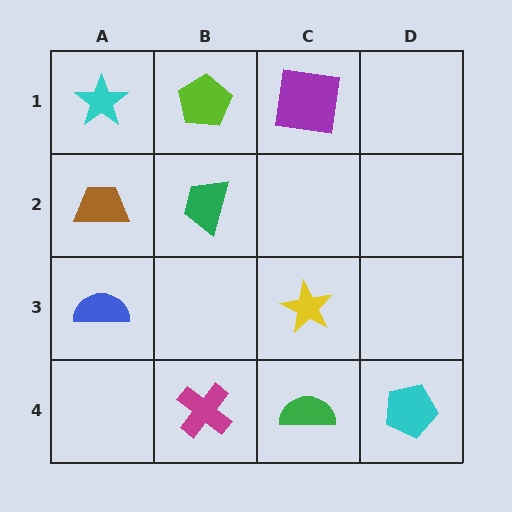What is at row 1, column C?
A purple square.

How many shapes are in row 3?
2 shapes.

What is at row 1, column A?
A cyan star.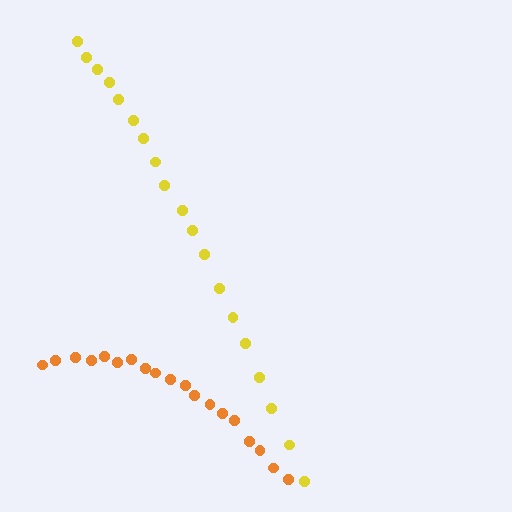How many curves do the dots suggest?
There are 2 distinct paths.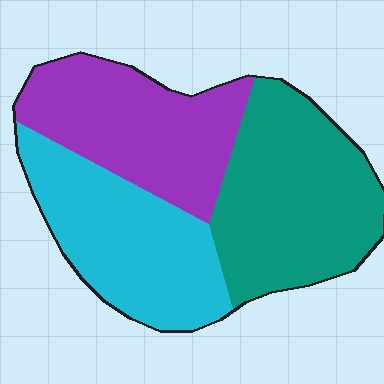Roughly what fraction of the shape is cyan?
Cyan covers around 30% of the shape.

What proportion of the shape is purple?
Purple takes up about one third (1/3) of the shape.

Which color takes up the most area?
Teal, at roughly 35%.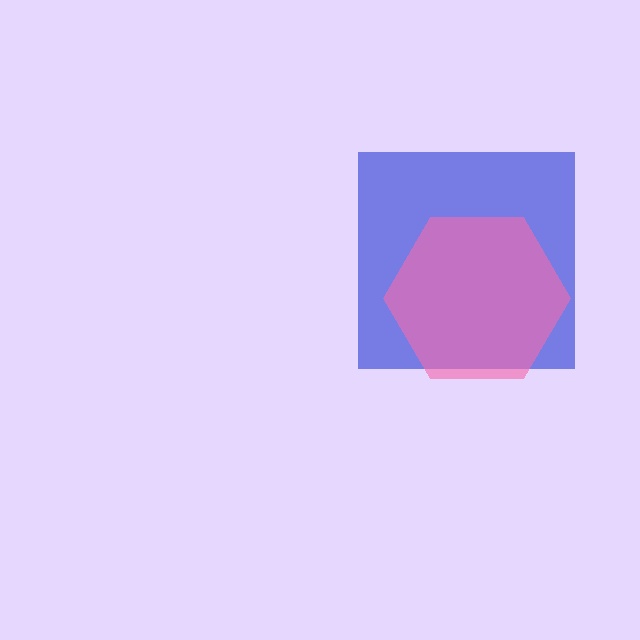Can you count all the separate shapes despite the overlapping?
Yes, there are 2 separate shapes.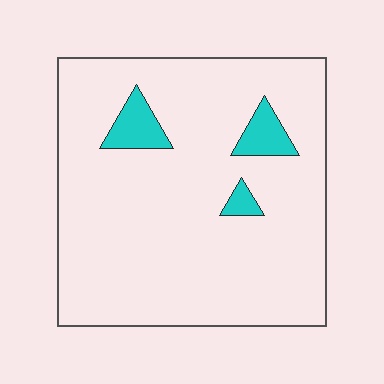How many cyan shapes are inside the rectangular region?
3.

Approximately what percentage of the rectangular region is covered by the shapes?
Approximately 10%.